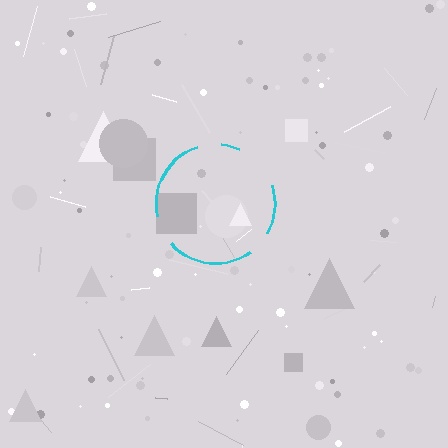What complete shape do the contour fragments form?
The contour fragments form a circle.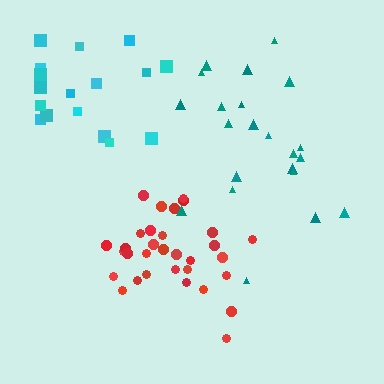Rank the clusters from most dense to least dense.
red, teal, cyan.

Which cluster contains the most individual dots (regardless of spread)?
Red (32).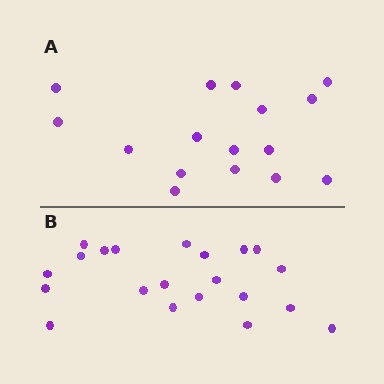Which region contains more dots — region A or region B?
Region B (the bottom region) has more dots.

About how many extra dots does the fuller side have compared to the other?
Region B has about 5 more dots than region A.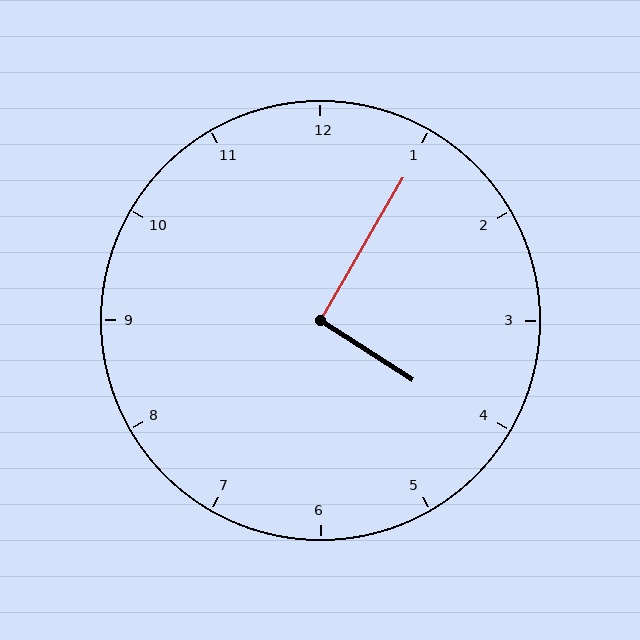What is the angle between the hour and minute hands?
Approximately 92 degrees.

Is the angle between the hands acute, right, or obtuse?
It is right.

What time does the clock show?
4:05.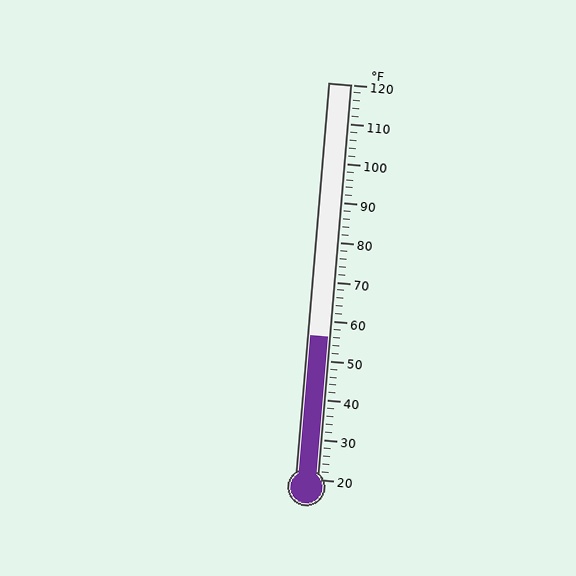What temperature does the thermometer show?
The thermometer shows approximately 56°F.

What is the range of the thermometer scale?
The thermometer scale ranges from 20°F to 120°F.